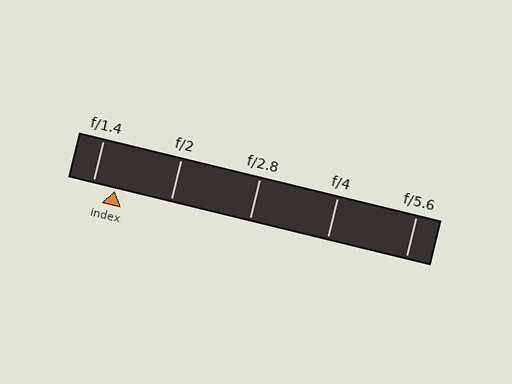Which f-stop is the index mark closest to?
The index mark is closest to f/1.4.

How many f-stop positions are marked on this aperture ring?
There are 5 f-stop positions marked.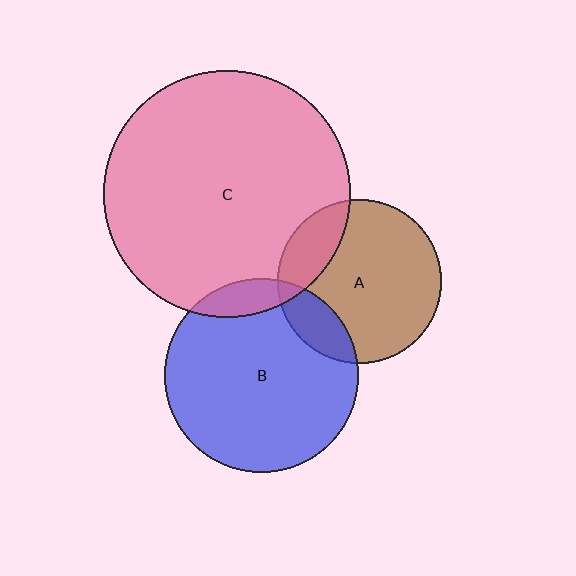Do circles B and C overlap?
Yes.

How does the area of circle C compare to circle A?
Approximately 2.3 times.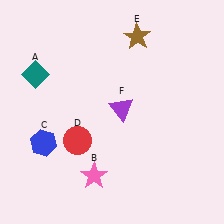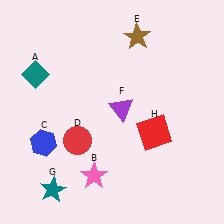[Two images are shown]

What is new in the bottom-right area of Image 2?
A red square (H) was added in the bottom-right area of Image 2.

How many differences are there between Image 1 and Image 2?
There are 2 differences between the two images.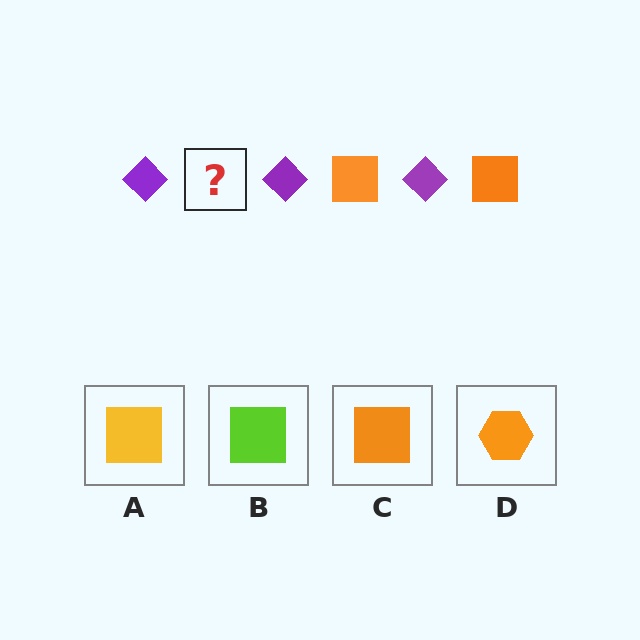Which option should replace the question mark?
Option C.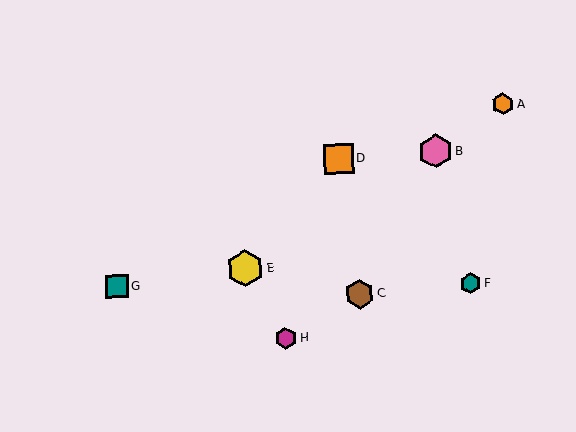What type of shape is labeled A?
Shape A is an orange hexagon.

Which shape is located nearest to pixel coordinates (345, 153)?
The orange square (labeled D) at (338, 159) is nearest to that location.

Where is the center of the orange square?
The center of the orange square is at (338, 159).